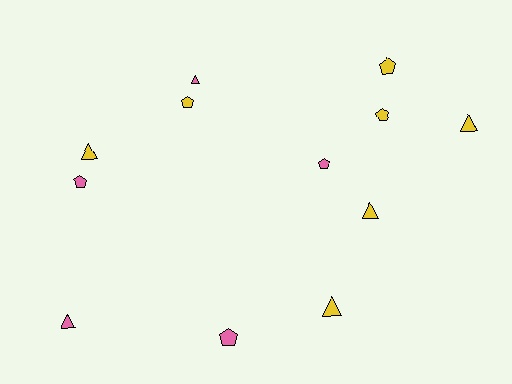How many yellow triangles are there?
There are 4 yellow triangles.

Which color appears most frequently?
Yellow, with 7 objects.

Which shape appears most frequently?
Triangle, with 6 objects.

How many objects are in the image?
There are 12 objects.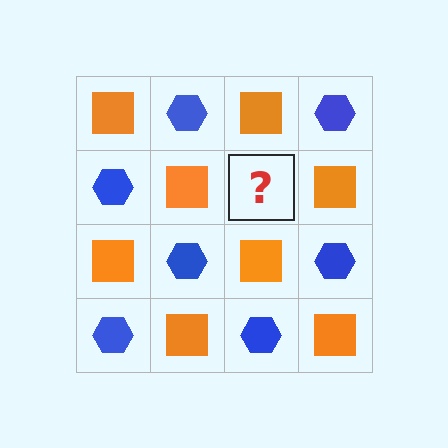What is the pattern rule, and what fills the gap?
The rule is that it alternates orange square and blue hexagon in a checkerboard pattern. The gap should be filled with a blue hexagon.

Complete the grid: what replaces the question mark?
The question mark should be replaced with a blue hexagon.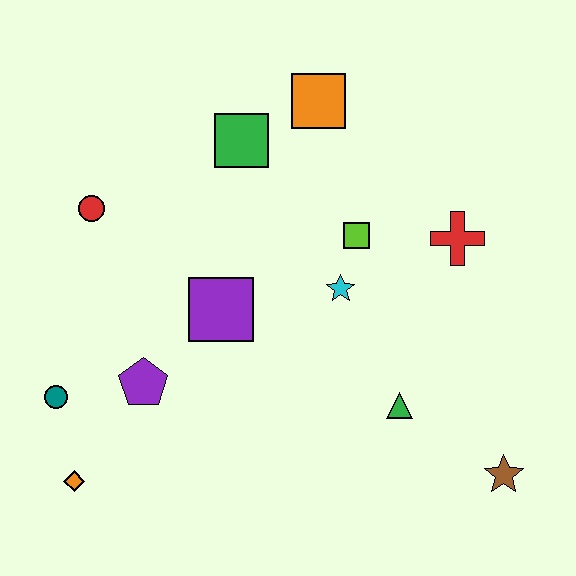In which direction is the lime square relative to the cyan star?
The lime square is above the cyan star.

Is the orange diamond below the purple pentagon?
Yes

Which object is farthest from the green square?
The brown star is farthest from the green square.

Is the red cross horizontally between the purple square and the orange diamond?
No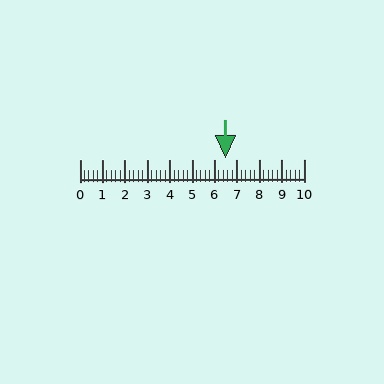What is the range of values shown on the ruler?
The ruler shows values from 0 to 10.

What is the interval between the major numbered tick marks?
The major tick marks are spaced 1 units apart.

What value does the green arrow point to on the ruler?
The green arrow points to approximately 6.5.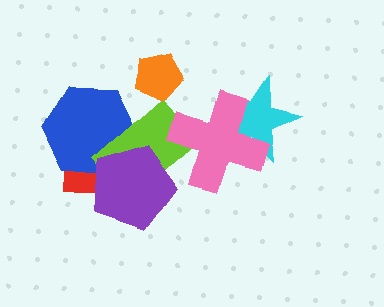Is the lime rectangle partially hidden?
Yes, it is partially covered by another shape.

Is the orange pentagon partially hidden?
No, no other shape covers it.